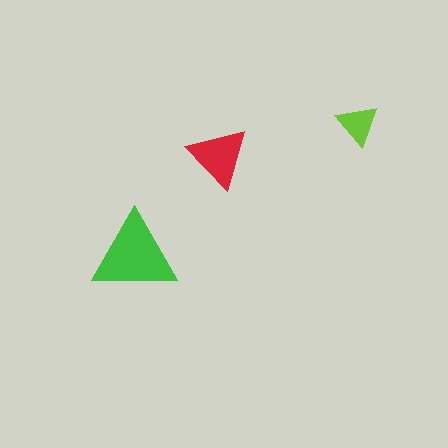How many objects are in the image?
There are 3 objects in the image.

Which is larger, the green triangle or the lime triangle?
The green one.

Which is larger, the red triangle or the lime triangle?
The red one.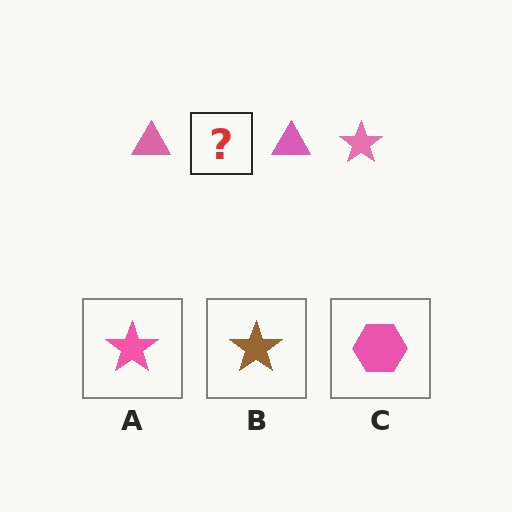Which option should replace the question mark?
Option A.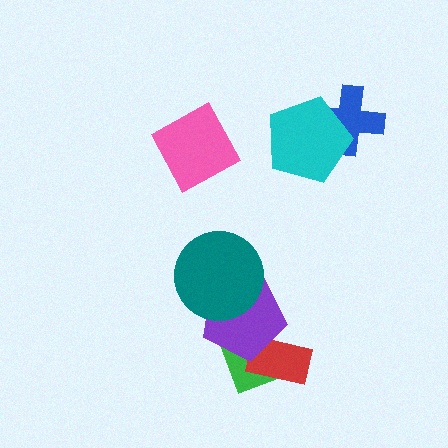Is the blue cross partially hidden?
Yes, it is partially covered by another shape.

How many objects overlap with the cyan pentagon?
1 object overlaps with the cyan pentagon.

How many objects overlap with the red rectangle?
2 objects overlap with the red rectangle.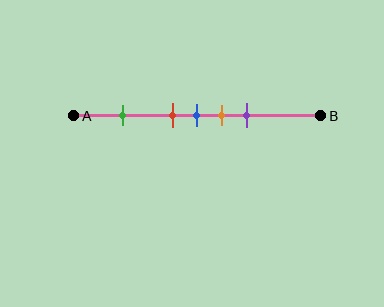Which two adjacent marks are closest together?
The red and blue marks are the closest adjacent pair.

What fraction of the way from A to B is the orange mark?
The orange mark is approximately 60% (0.6) of the way from A to B.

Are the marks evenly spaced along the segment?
No, the marks are not evenly spaced.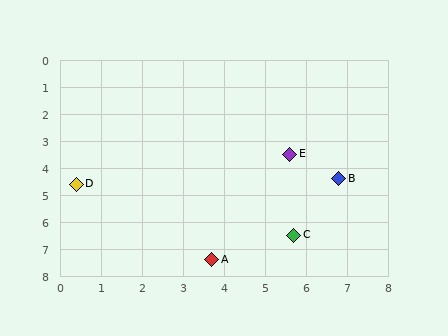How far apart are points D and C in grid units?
Points D and C are about 5.6 grid units apart.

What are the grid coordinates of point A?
Point A is at approximately (3.7, 7.4).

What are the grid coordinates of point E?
Point E is at approximately (5.6, 3.5).